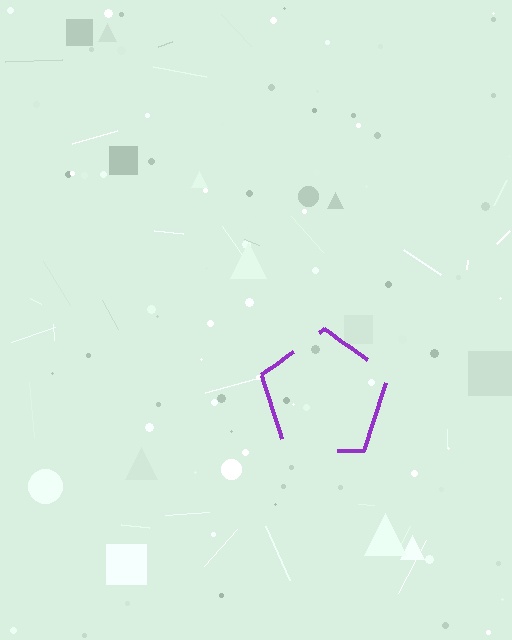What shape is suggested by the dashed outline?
The dashed outline suggests a pentagon.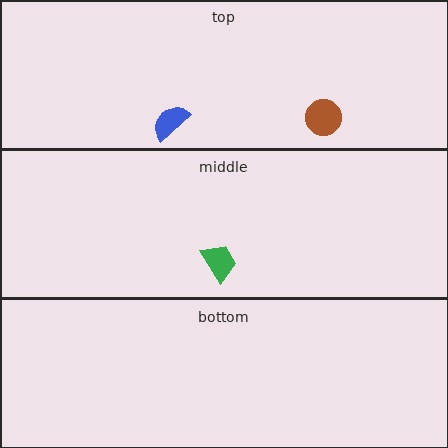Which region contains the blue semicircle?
The top region.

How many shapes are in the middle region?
1.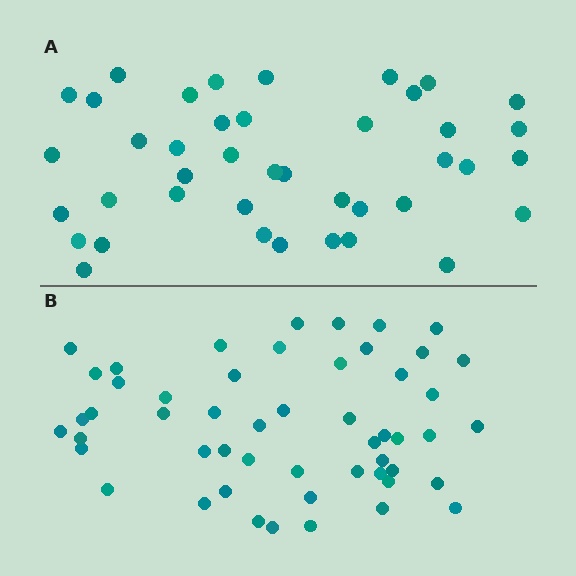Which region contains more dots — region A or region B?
Region B (the bottom region) has more dots.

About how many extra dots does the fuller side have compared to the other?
Region B has roughly 12 or so more dots than region A.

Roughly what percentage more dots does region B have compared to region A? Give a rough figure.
About 25% more.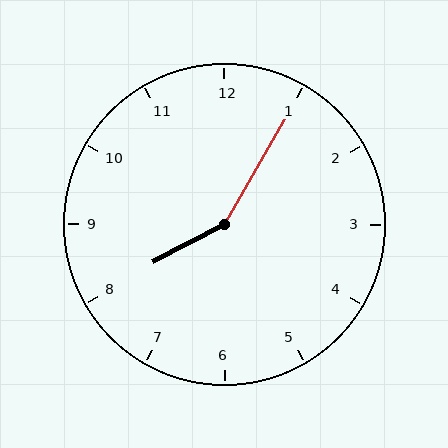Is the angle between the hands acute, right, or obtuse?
It is obtuse.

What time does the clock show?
8:05.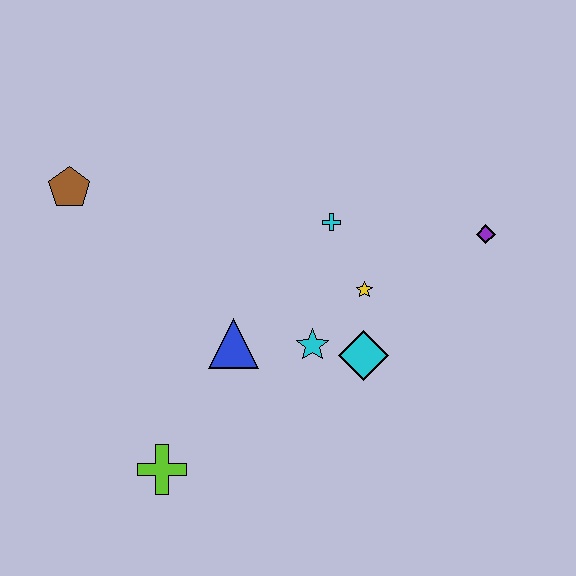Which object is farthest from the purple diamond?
The brown pentagon is farthest from the purple diamond.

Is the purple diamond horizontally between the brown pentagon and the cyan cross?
No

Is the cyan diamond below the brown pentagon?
Yes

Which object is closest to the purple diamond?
The yellow star is closest to the purple diamond.